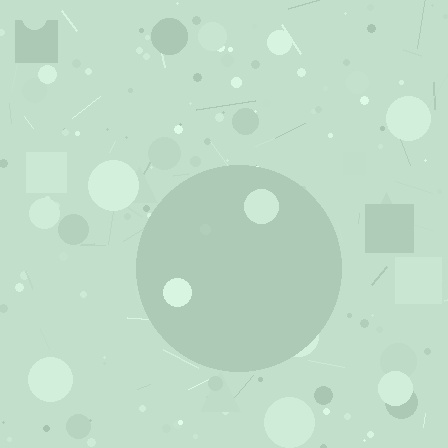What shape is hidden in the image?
A circle is hidden in the image.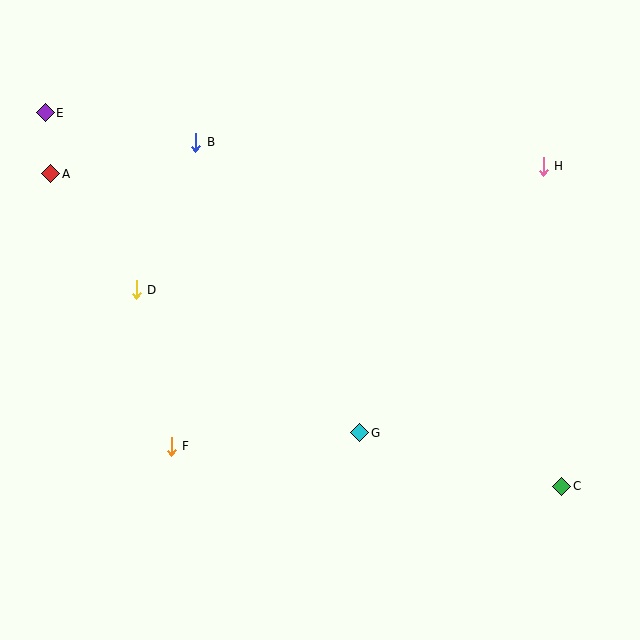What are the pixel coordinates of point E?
Point E is at (45, 113).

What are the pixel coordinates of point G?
Point G is at (360, 433).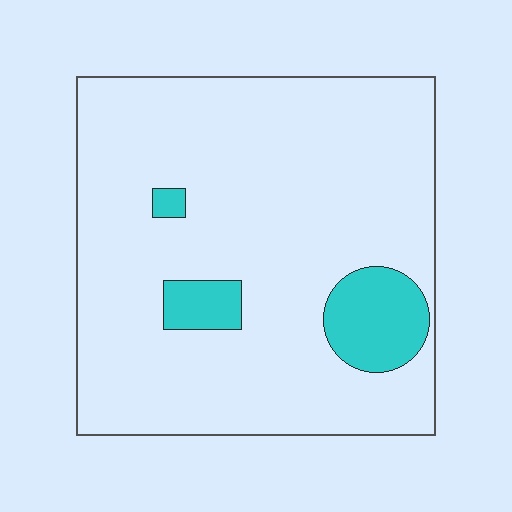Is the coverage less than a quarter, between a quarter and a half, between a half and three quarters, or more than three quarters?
Less than a quarter.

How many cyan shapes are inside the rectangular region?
3.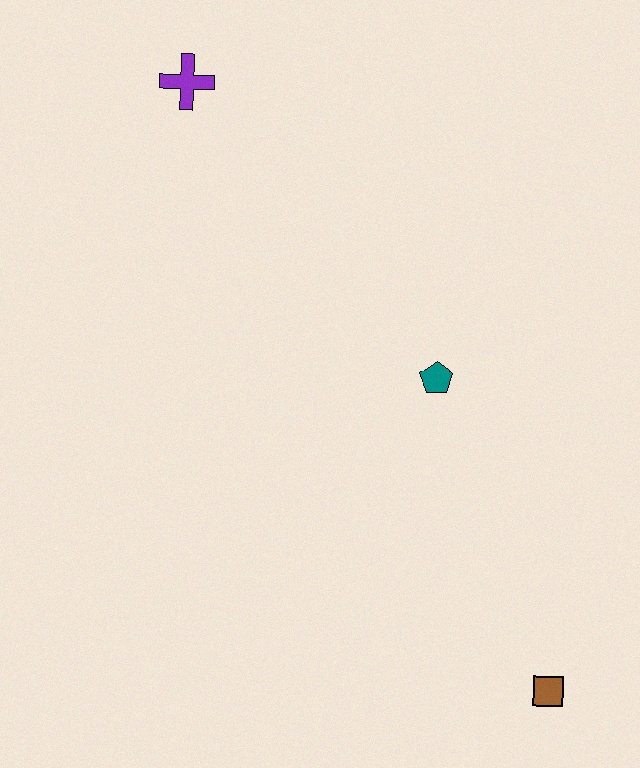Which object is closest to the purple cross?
The teal pentagon is closest to the purple cross.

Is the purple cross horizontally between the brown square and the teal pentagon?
No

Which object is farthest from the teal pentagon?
The purple cross is farthest from the teal pentagon.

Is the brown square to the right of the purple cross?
Yes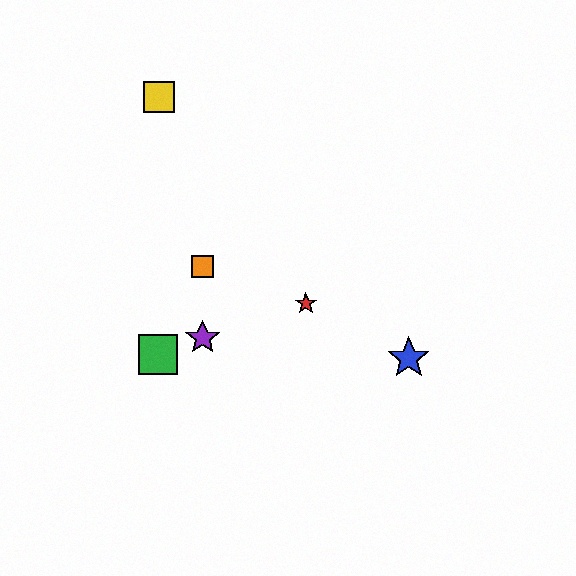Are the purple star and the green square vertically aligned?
No, the purple star is at x≈203 and the green square is at x≈158.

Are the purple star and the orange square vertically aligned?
Yes, both are at x≈203.